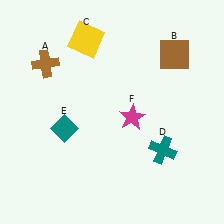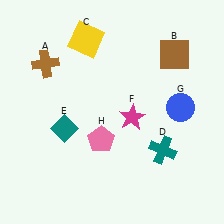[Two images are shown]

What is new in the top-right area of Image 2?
A blue circle (G) was added in the top-right area of Image 2.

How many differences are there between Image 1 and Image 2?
There are 2 differences between the two images.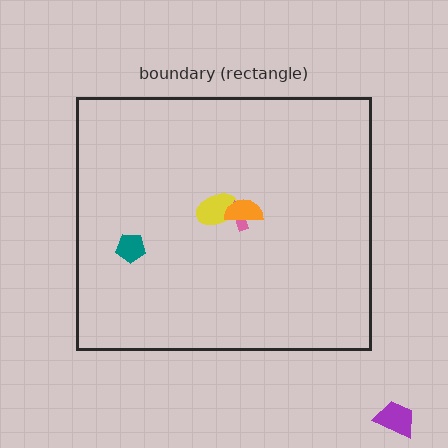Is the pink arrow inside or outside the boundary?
Inside.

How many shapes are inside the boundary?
4 inside, 1 outside.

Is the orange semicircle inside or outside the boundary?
Inside.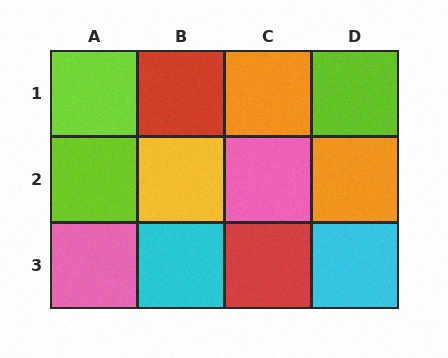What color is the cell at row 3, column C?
Red.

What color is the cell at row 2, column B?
Yellow.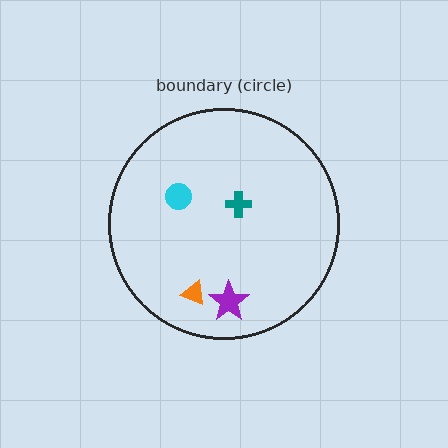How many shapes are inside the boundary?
4 inside, 0 outside.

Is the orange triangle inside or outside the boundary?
Inside.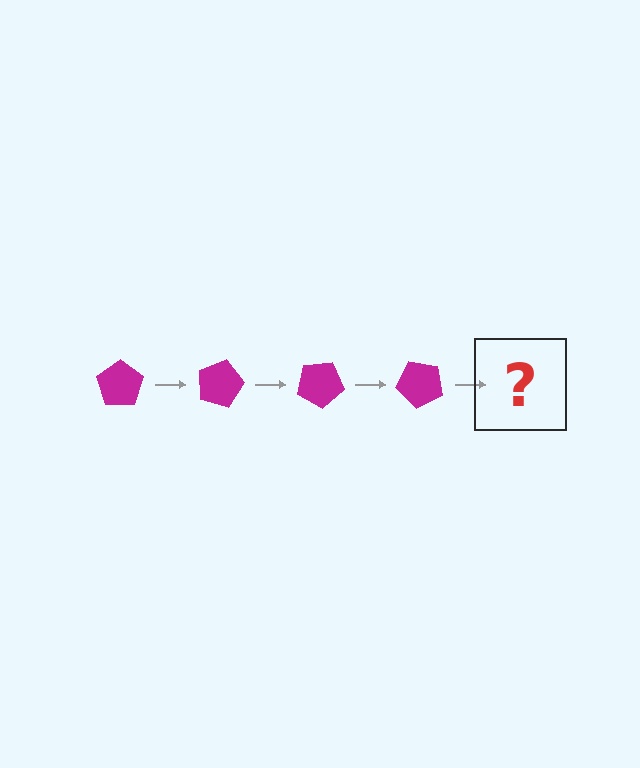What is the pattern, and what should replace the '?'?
The pattern is that the pentagon rotates 15 degrees each step. The '?' should be a magenta pentagon rotated 60 degrees.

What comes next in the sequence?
The next element should be a magenta pentagon rotated 60 degrees.